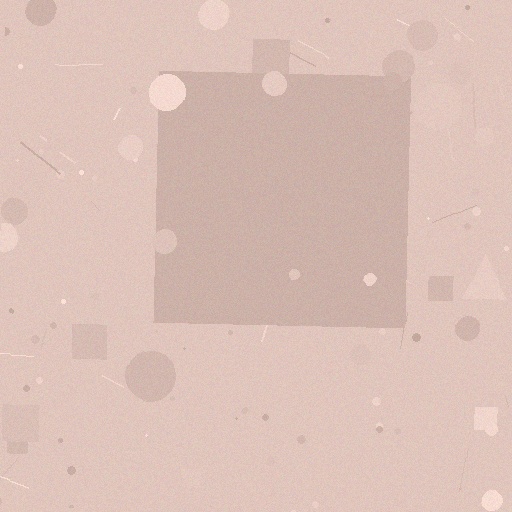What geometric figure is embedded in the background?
A square is embedded in the background.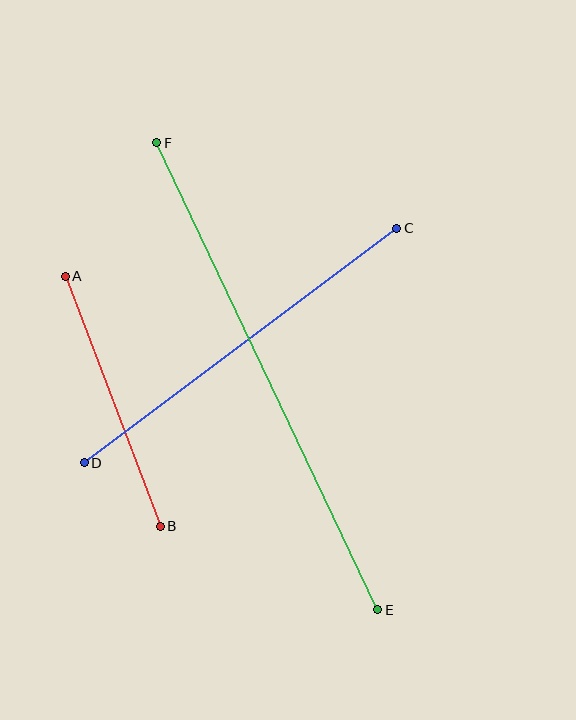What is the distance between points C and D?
The distance is approximately 391 pixels.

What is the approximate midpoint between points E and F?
The midpoint is at approximately (267, 376) pixels.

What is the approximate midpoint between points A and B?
The midpoint is at approximately (113, 401) pixels.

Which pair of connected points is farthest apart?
Points E and F are farthest apart.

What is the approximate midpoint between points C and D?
The midpoint is at approximately (240, 346) pixels.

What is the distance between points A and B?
The distance is approximately 268 pixels.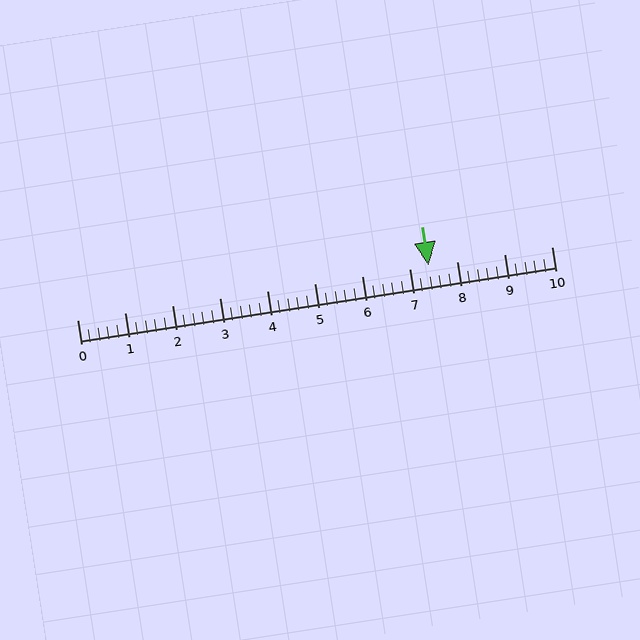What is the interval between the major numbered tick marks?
The major tick marks are spaced 1 units apart.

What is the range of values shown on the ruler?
The ruler shows values from 0 to 10.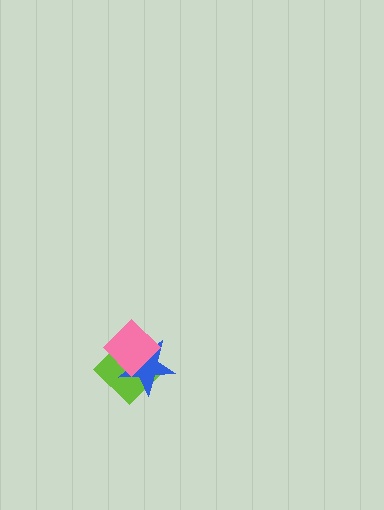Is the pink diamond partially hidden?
No, no other shape covers it.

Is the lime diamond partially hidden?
Yes, it is partially covered by another shape.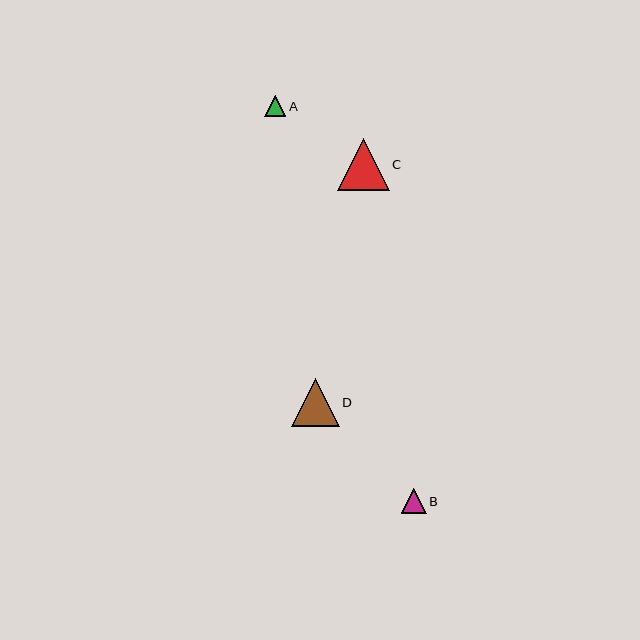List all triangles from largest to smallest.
From largest to smallest: C, D, B, A.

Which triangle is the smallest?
Triangle A is the smallest with a size of approximately 21 pixels.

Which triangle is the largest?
Triangle C is the largest with a size of approximately 52 pixels.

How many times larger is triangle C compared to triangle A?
Triangle C is approximately 2.5 times the size of triangle A.